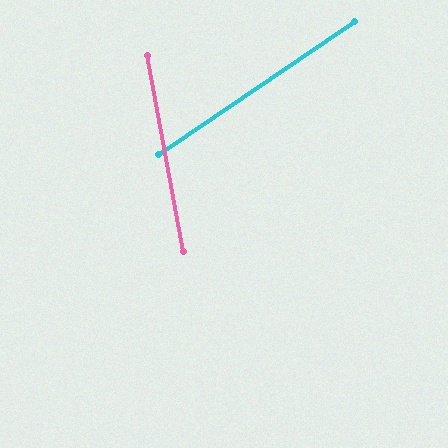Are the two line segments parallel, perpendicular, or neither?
Neither parallel nor perpendicular — they differ by about 66°.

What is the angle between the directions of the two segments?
Approximately 66 degrees.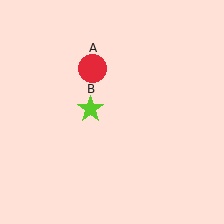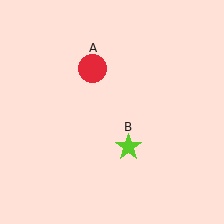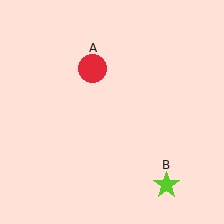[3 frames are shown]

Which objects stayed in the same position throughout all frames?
Red circle (object A) remained stationary.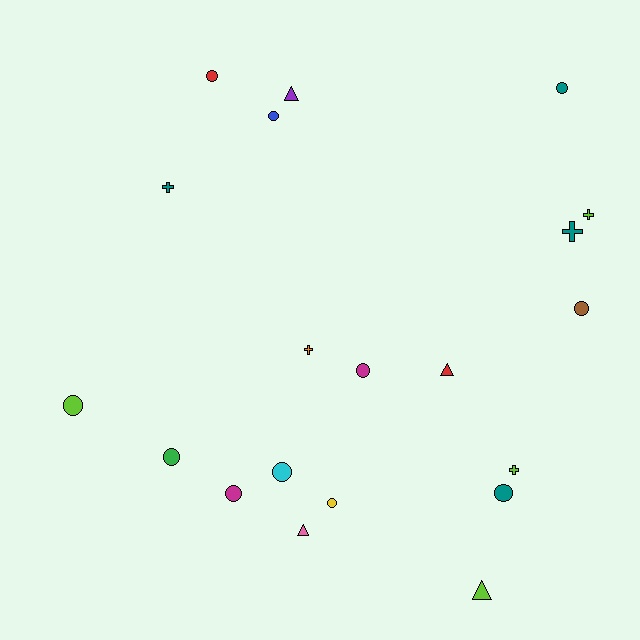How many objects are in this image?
There are 20 objects.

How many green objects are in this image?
There is 1 green object.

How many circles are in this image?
There are 11 circles.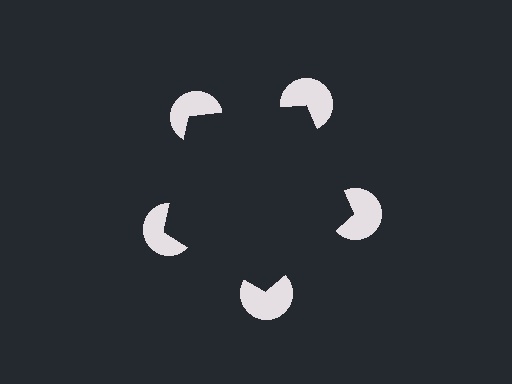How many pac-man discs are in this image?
There are 5 — one at each vertex of the illusory pentagon.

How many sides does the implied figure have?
5 sides.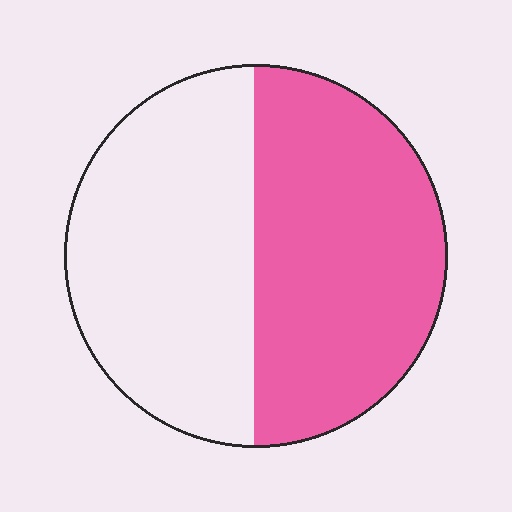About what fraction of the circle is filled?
About one half (1/2).